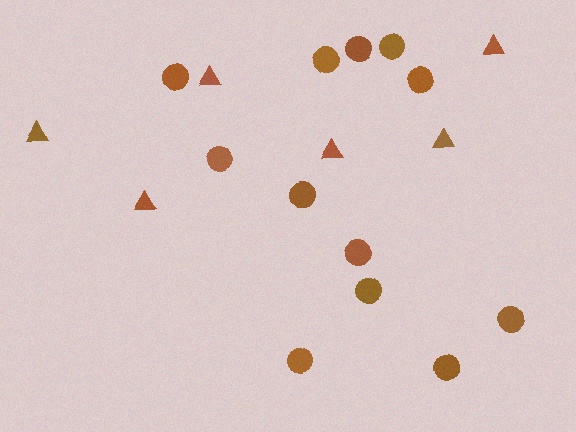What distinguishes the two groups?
There are 2 groups: one group of circles (12) and one group of triangles (6).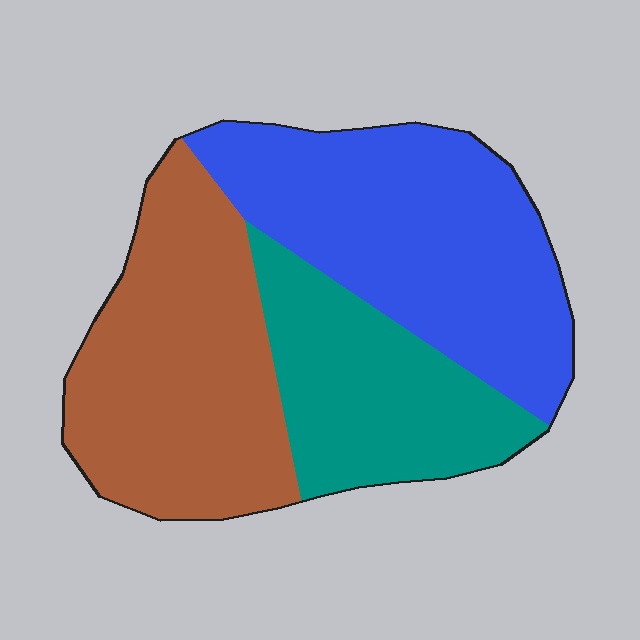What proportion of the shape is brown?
Brown takes up about three eighths (3/8) of the shape.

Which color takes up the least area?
Teal, at roughly 25%.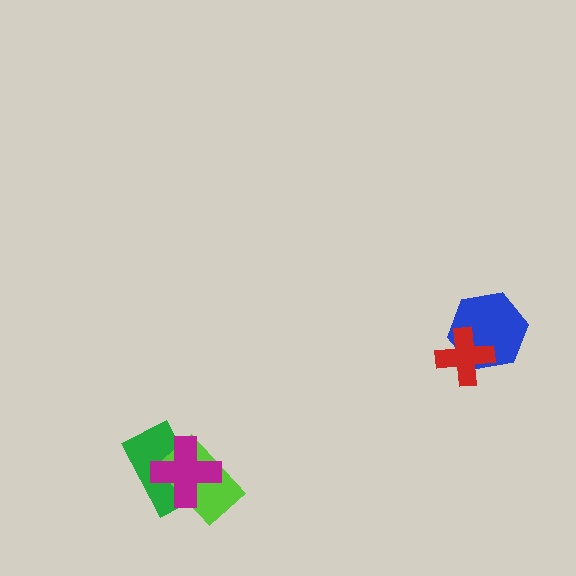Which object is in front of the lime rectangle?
The magenta cross is in front of the lime rectangle.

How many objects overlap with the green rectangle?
2 objects overlap with the green rectangle.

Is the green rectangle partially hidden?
Yes, it is partially covered by another shape.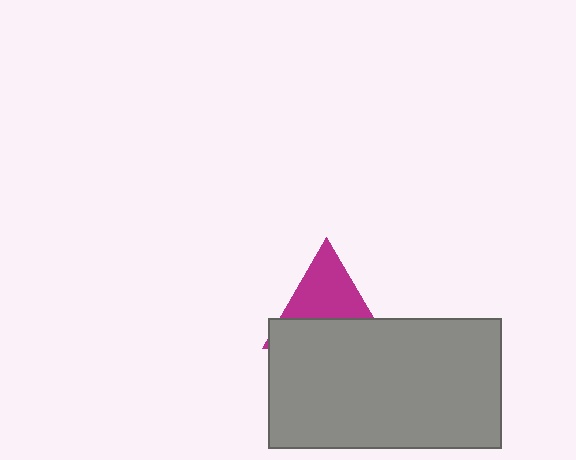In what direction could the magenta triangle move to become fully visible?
The magenta triangle could move up. That would shift it out from behind the gray rectangle entirely.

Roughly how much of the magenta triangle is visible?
About half of it is visible (roughly 52%).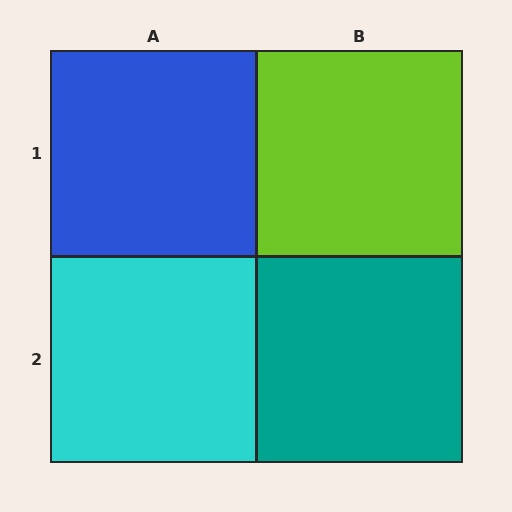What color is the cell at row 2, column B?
Teal.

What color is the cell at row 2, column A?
Cyan.